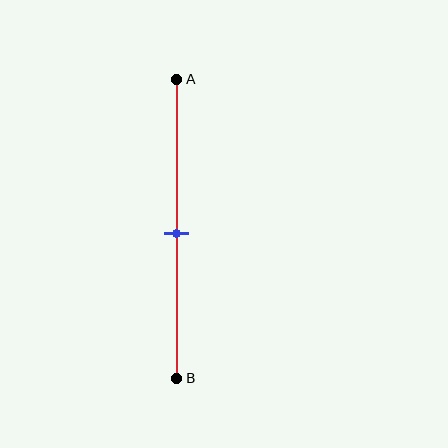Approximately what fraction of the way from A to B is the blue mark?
The blue mark is approximately 50% of the way from A to B.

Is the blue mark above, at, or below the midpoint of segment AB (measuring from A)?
The blue mark is approximately at the midpoint of segment AB.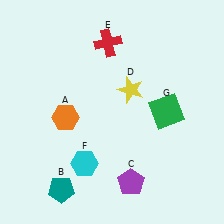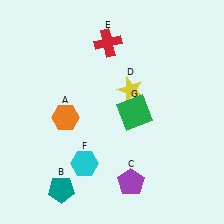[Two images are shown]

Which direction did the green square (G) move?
The green square (G) moved left.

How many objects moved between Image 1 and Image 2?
1 object moved between the two images.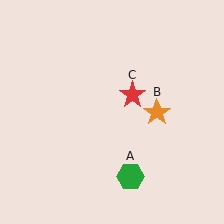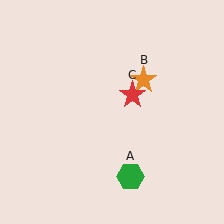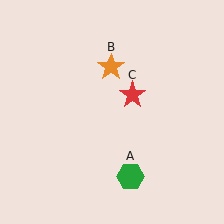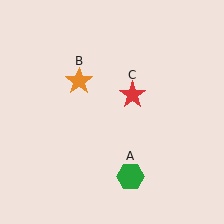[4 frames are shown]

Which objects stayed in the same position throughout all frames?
Green hexagon (object A) and red star (object C) remained stationary.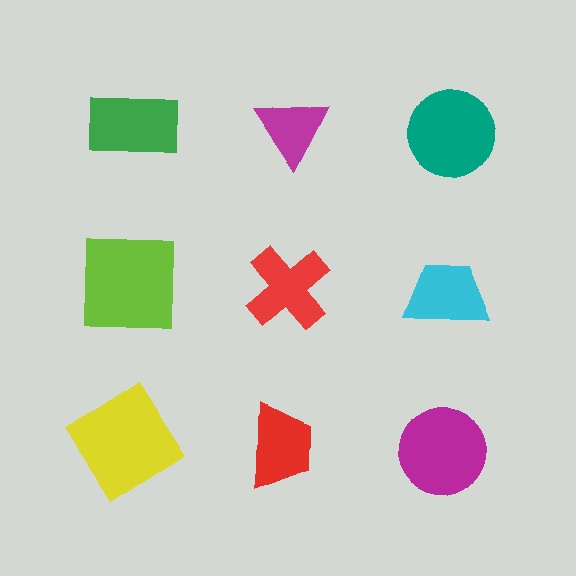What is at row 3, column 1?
A yellow diamond.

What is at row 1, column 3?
A teal circle.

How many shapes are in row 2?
3 shapes.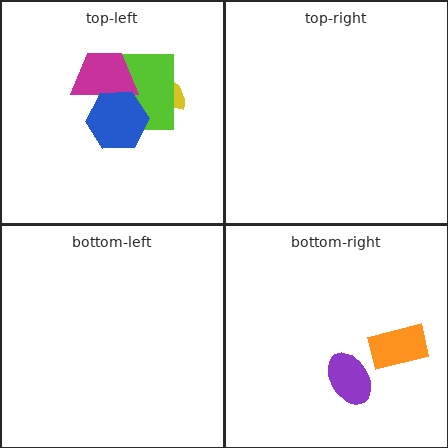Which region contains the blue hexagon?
The top-left region.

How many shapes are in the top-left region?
4.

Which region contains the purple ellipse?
The bottom-right region.